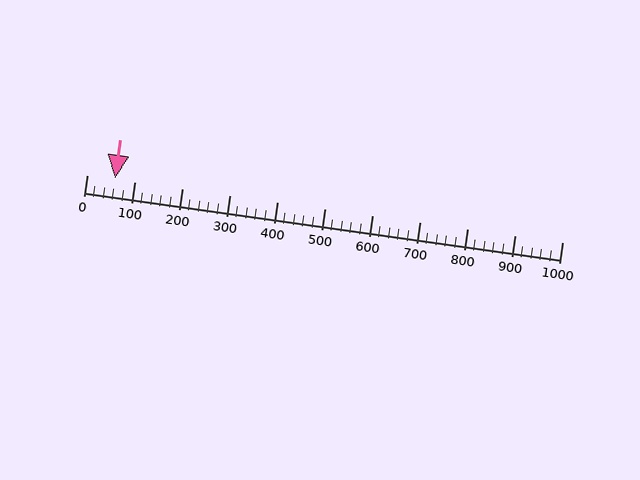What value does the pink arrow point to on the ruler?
The pink arrow points to approximately 60.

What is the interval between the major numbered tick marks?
The major tick marks are spaced 100 units apart.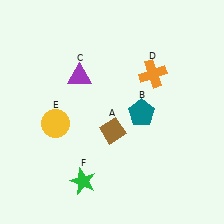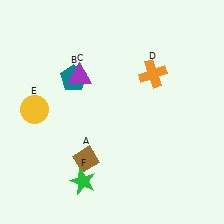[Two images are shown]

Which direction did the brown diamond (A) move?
The brown diamond (A) moved down.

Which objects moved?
The objects that moved are: the brown diamond (A), the teal pentagon (B), the yellow circle (E).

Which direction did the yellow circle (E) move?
The yellow circle (E) moved left.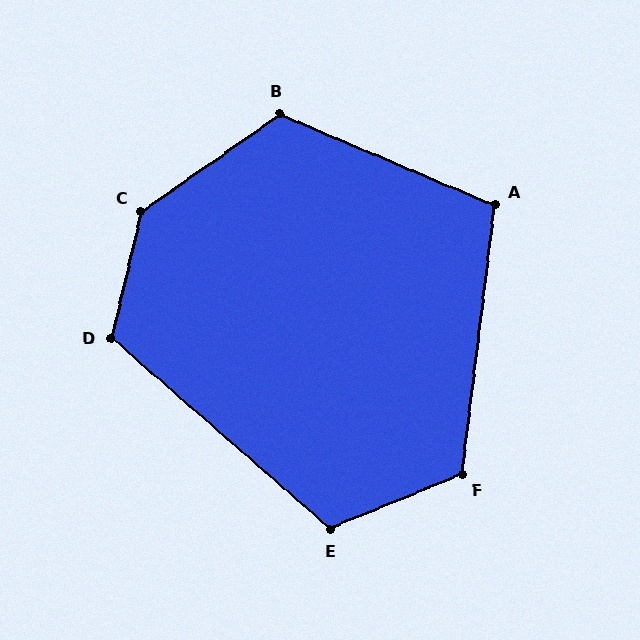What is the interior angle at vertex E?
Approximately 116 degrees (obtuse).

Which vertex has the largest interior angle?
C, at approximately 138 degrees.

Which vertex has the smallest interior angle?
A, at approximately 106 degrees.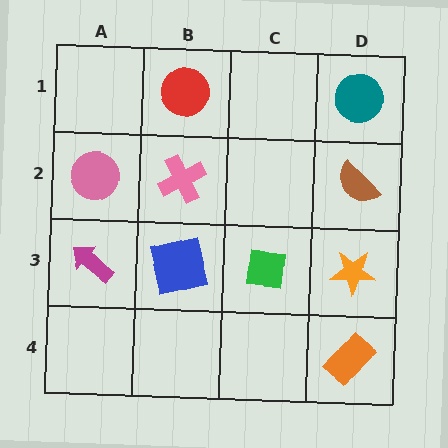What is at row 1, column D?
A teal circle.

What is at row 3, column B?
A blue square.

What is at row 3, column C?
A green square.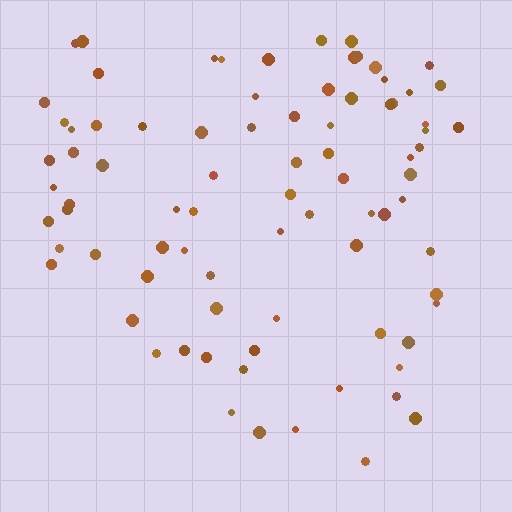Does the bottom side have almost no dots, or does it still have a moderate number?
Still a moderate number, just noticeably fewer than the top.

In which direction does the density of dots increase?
From bottom to top, with the top side densest.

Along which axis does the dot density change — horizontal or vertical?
Vertical.